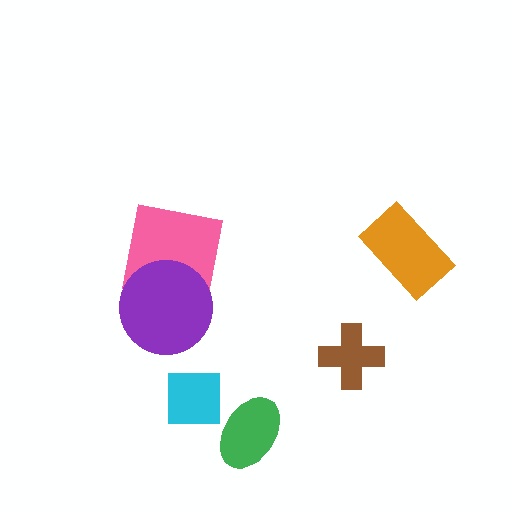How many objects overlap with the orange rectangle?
0 objects overlap with the orange rectangle.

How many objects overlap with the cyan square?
0 objects overlap with the cyan square.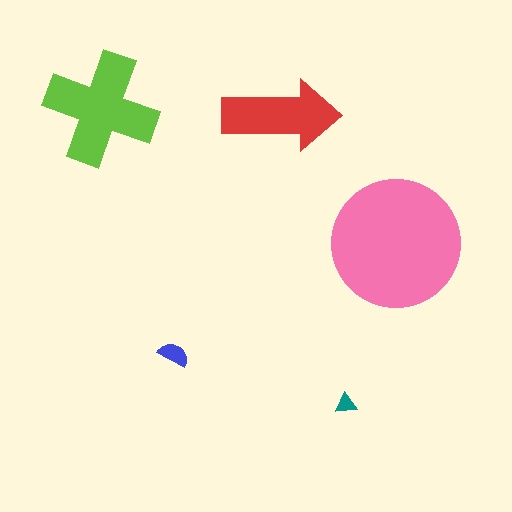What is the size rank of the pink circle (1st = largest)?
1st.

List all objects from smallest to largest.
The teal triangle, the blue semicircle, the red arrow, the lime cross, the pink circle.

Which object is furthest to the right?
The pink circle is rightmost.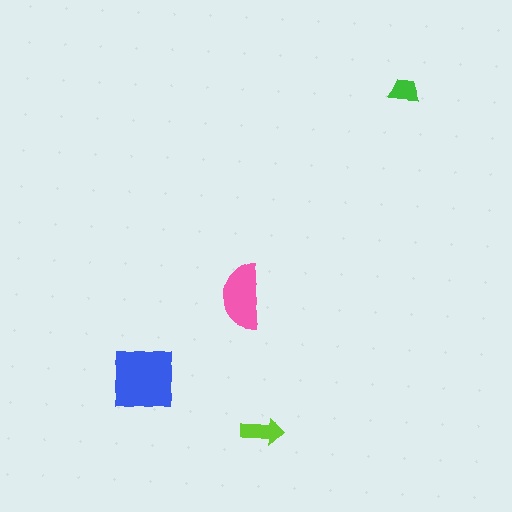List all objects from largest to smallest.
The blue square, the pink semicircle, the lime arrow, the green trapezoid.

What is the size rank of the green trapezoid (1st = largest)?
4th.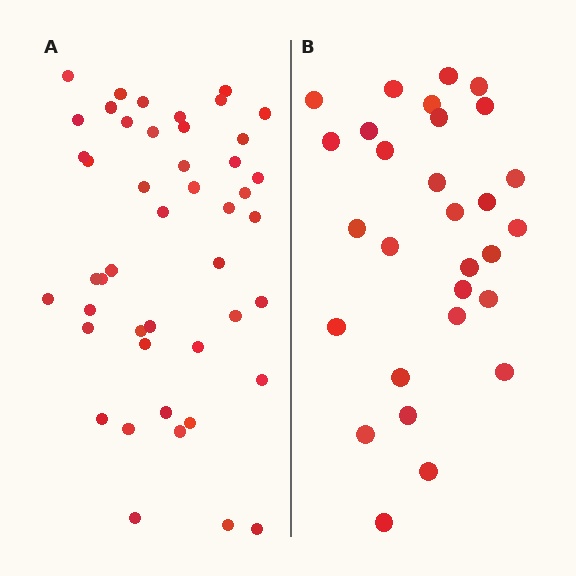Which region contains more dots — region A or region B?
Region A (the left region) has more dots.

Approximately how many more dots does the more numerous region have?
Region A has approximately 15 more dots than region B.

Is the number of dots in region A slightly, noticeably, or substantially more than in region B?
Region A has substantially more. The ratio is roughly 1.6 to 1.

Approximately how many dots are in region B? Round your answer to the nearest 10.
About 30 dots. (The exact count is 29, which rounds to 30.)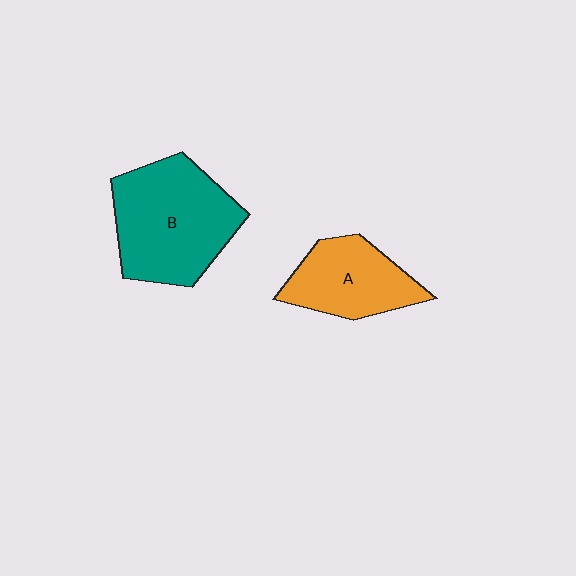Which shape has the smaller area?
Shape A (orange).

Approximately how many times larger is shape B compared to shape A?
Approximately 1.5 times.